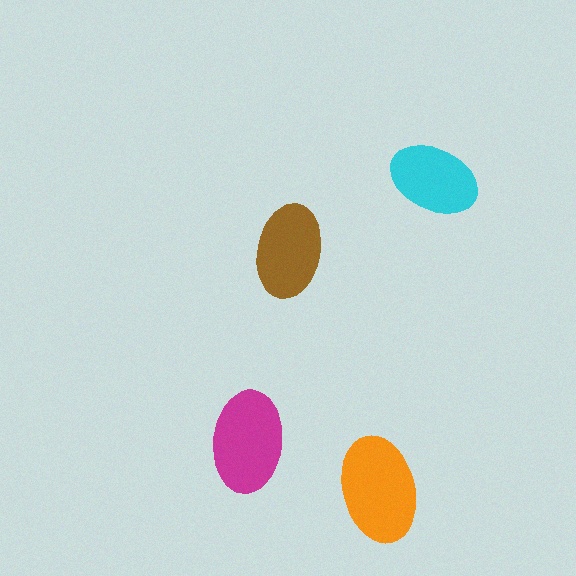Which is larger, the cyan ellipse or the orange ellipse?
The orange one.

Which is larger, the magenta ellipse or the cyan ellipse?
The magenta one.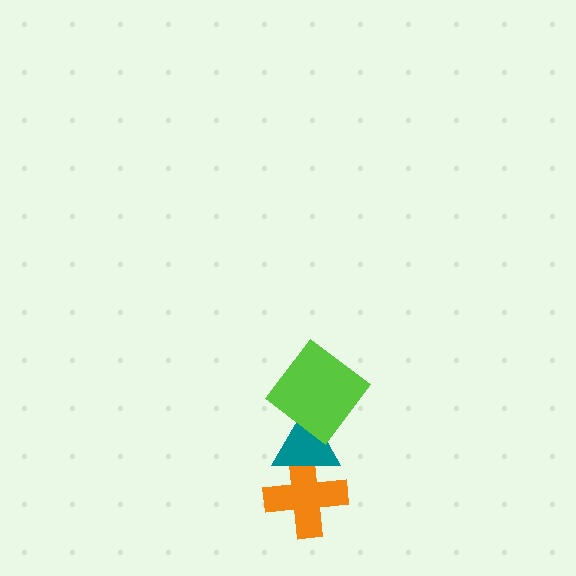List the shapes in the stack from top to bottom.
From top to bottom: the lime diamond, the teal triangle, the orange cross.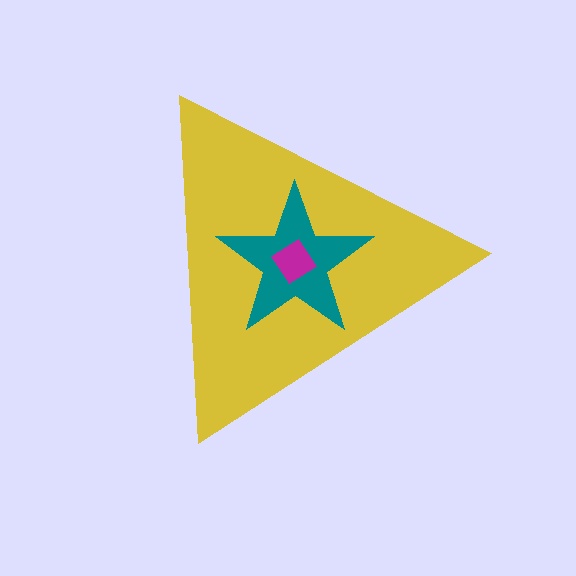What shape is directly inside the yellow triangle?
The teal star.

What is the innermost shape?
The magenta diamond.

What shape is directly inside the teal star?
The magenta diamond.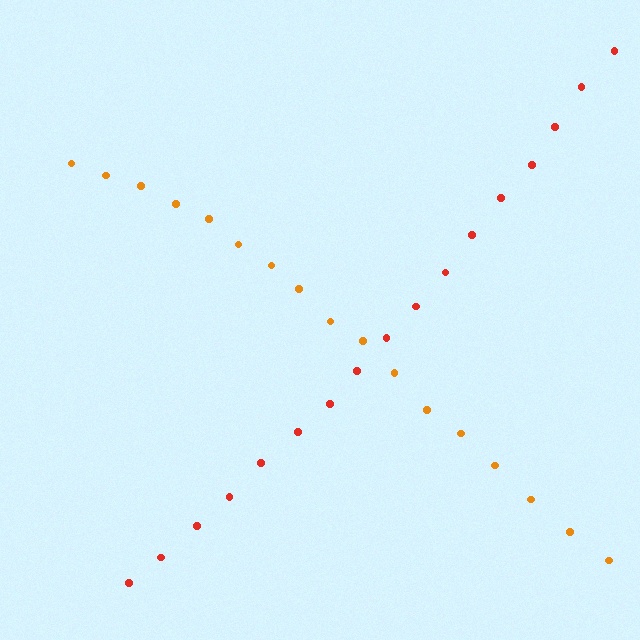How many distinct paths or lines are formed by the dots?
There are 2 distinct paths.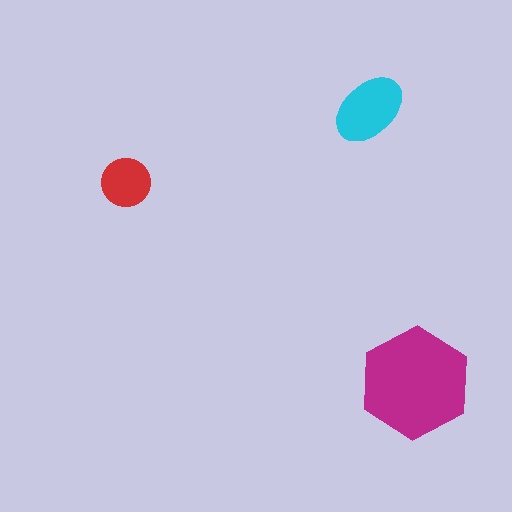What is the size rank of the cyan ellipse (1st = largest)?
2nd.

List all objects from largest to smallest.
The magenta hexagon, the cyan ellipse, the red circle.